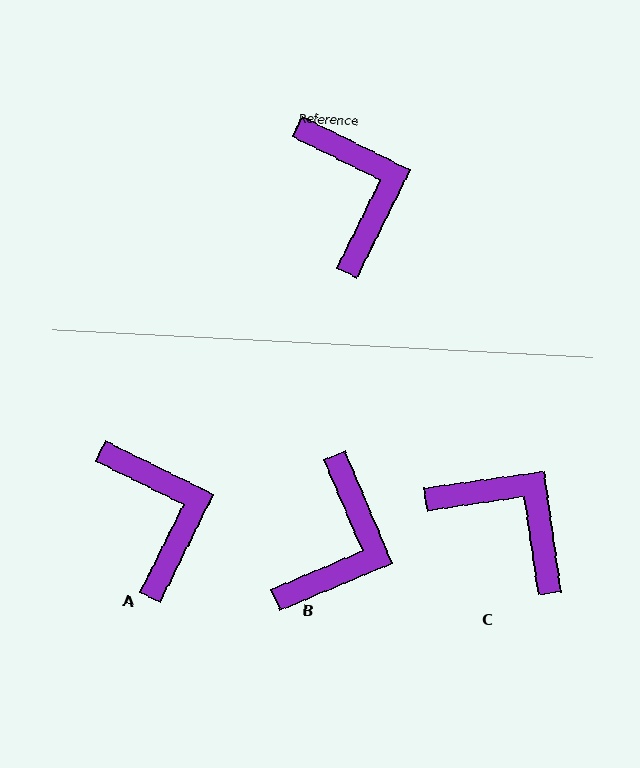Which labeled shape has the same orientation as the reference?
A.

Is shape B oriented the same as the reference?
No, it is off by about 41 degrees.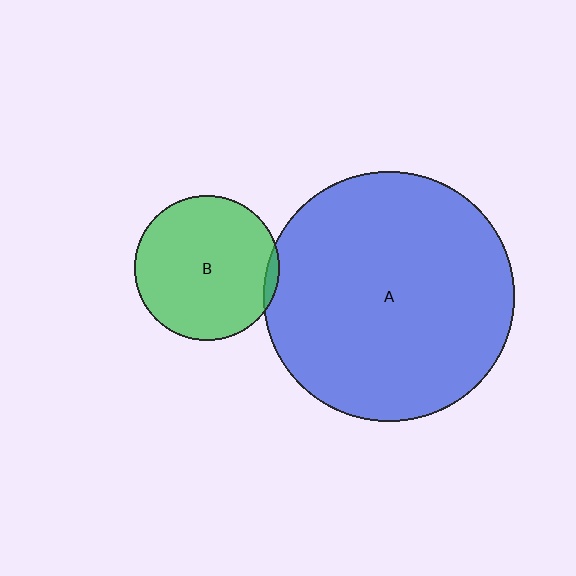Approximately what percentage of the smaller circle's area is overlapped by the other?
Approximately 5%.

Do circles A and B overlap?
Yes.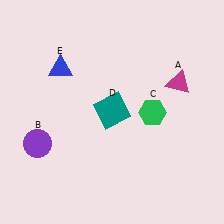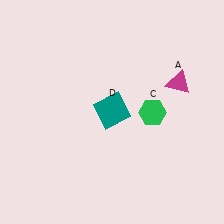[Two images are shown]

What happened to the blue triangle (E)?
The blue triangle (E) was removed in Image 2. It was in the top-left area of Image 1.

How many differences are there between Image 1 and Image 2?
There are 2 differences between the two images.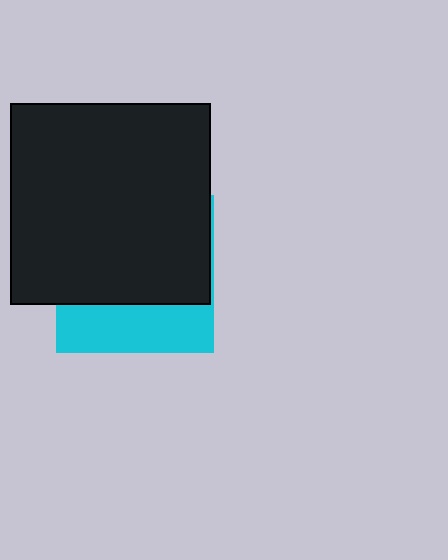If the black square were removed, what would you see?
You would see the complete cyan square.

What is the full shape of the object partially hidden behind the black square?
The partially hidden object is a cyan square.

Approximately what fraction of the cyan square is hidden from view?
Roughly 69% of the cyan square is hidden behind the black square.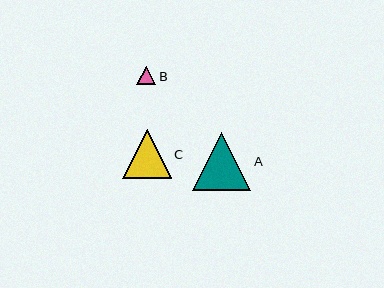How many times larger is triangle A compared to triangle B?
Triangle A is approximately 3.1 times the size of triangle B.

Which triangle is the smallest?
Triangle B is the smallest with a size of approximately 19 pixels.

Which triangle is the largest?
Triangle A is the largest with a size of approximately 58 pixels.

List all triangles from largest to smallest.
From largest to smallest: A, C, B.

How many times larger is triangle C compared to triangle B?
Triangle C is approximately 2.6 times the size of triangle B.